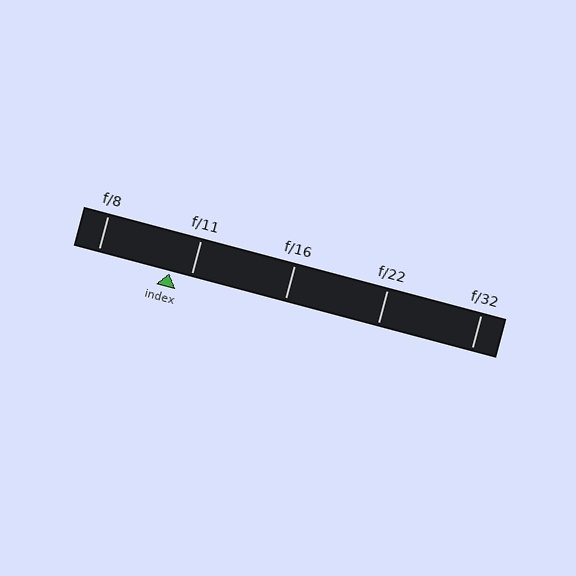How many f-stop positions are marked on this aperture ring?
There are 5 f-stop positions marked.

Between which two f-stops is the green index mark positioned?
The index mark is between f/8 and f/11.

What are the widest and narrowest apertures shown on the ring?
The widest aperture shown is f/8 and the narrowest is f/32.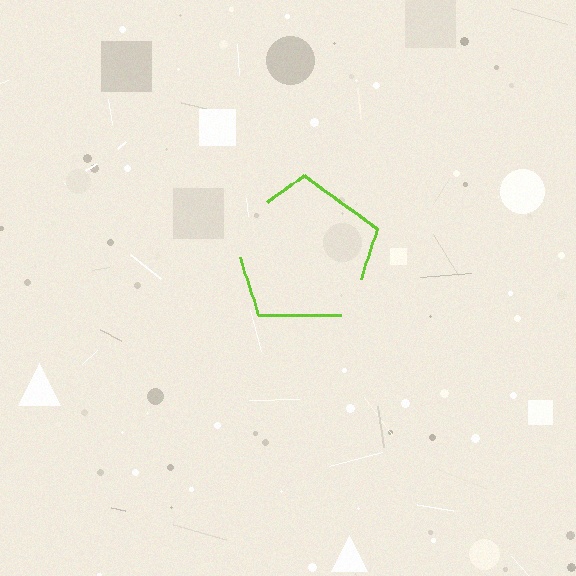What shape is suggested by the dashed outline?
The dashed outline suggests a pentagon.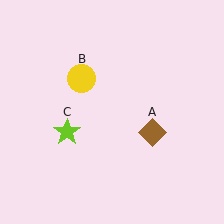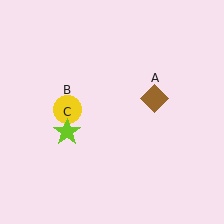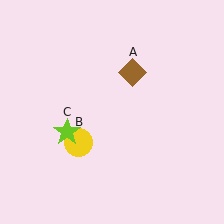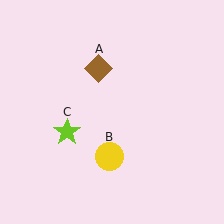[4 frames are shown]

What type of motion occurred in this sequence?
The brown diamond (object A), yellow circle (object B) rotated counterclockwise around the center of the scene.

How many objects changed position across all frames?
2 objects changed position: brown diamond (object A), yellow circle (object B).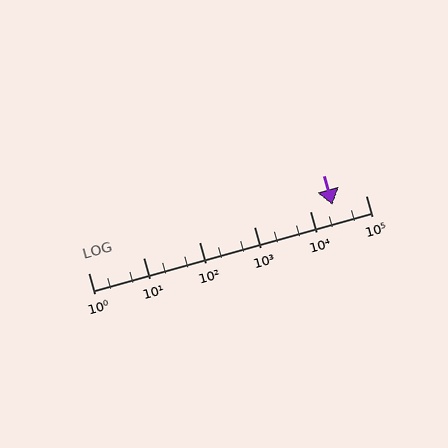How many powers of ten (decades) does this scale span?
The scale spans 5 decades, from 1 to 100000.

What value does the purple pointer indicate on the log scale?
The pointer indicates approximately 25000.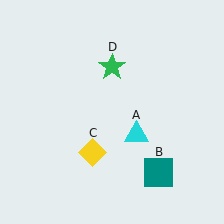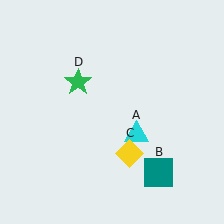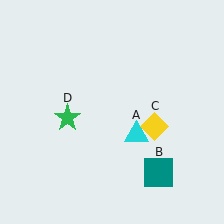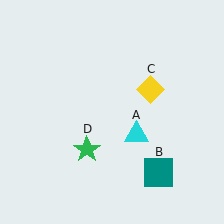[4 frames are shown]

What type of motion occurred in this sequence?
The yellow diamond (object C), green star (object D) rotated counterclockwise around the center of the scene.